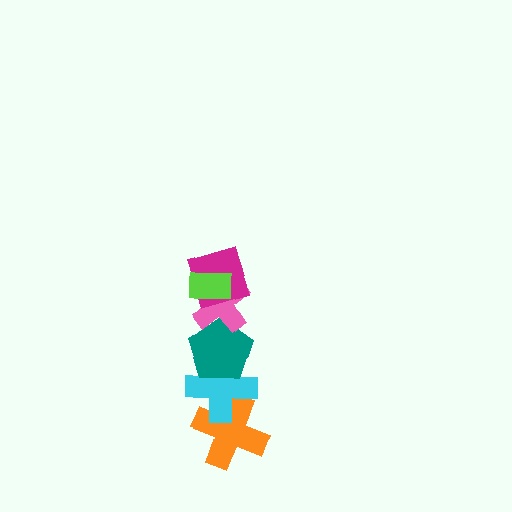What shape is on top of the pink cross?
The magenta square is on top of the pink cross.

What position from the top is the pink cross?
The pink cross is 3rd from the top.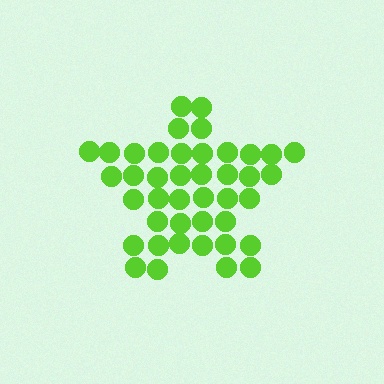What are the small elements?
The small elements are circles.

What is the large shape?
The large shape is a star.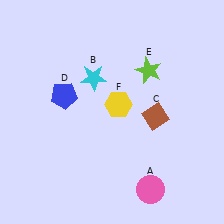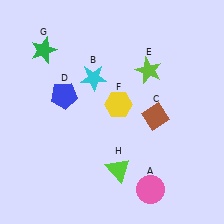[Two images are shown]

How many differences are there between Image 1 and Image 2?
There are 2 differences between the two images.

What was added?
A green star (G), a lime triangle (H) were added in Image 2.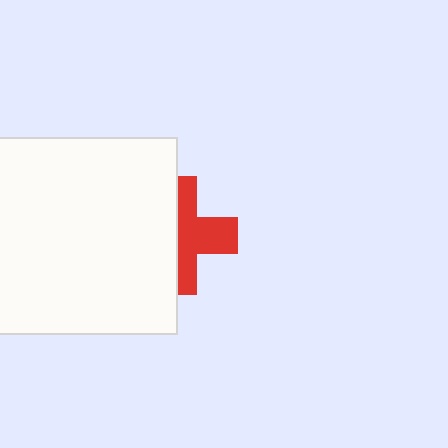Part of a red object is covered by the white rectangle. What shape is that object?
It is a cross.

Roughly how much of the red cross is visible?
About half of it is visible (roughly 52%).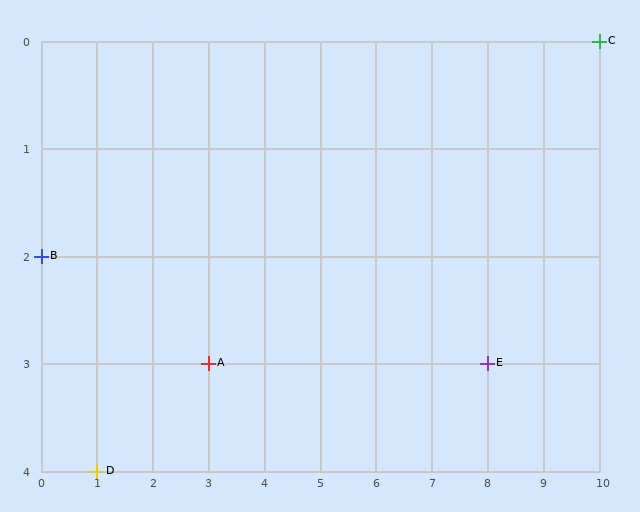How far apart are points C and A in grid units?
Points C and A are 7 columns and 3 rows apart (about 7.6 grid units diagonally).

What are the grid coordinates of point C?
Point C is at grid coordinates (10, 0).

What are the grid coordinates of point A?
Point A is at grid coordinates (3, 3).